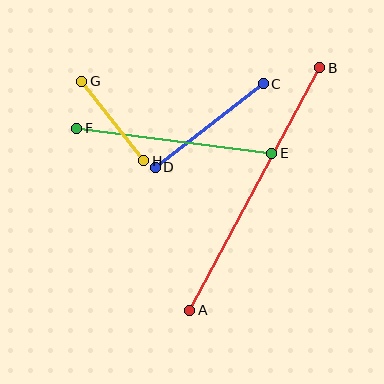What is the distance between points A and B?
The distance is approximately 275 pixels.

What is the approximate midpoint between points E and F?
The midpoint is at approximately (174, 141) pixels.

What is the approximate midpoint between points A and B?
The midpoint is at approximately (255, 189) pixels.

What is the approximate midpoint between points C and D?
The midpoint is at approximately (209, 126) pixels.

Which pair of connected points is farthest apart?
Points A and B are farthest apart.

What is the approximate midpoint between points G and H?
The midpoint is at approximately (113, 121) pixels.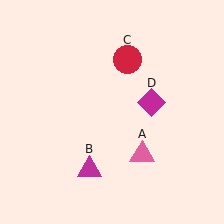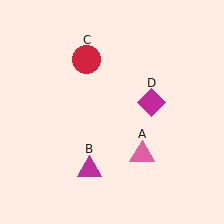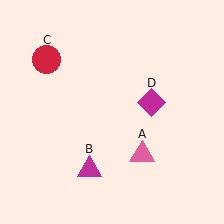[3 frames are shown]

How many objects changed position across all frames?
1 object changed position: red circle (object C).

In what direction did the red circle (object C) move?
The red circle (object C) moved left.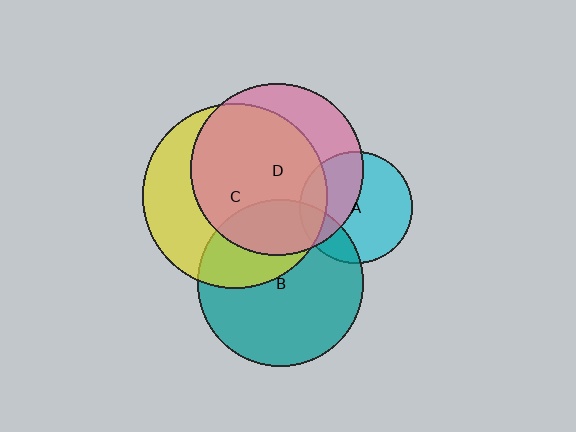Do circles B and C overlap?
Yes.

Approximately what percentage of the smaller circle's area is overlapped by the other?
Approximately 35%.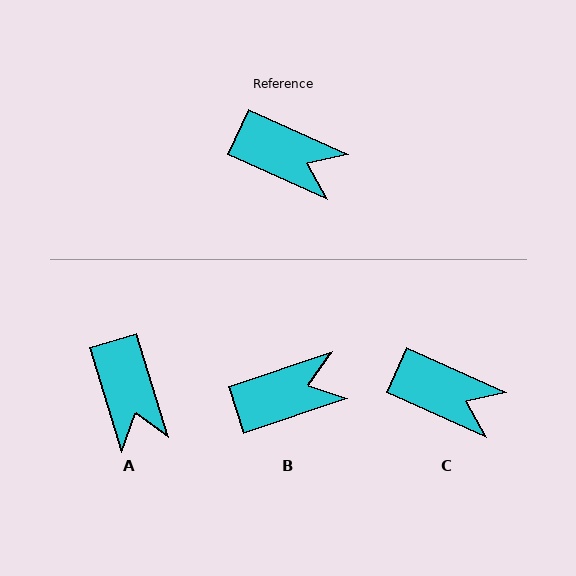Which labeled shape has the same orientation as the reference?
C.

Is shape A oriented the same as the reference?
No, it is off by about 49 degrees.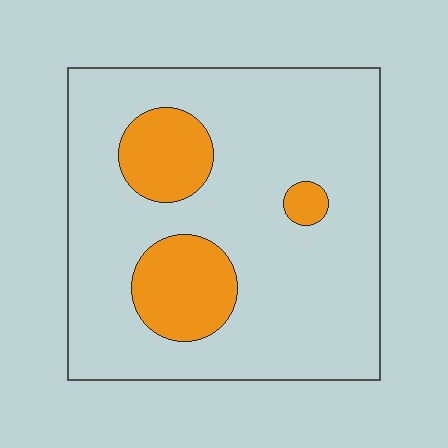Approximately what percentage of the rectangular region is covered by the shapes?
Approximately 20%.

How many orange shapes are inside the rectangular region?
3.